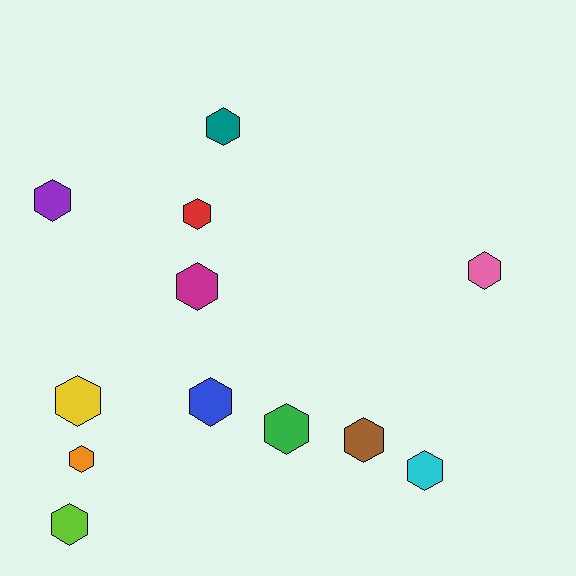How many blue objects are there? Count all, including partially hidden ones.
There is 1 blue object.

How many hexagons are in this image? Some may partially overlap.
There are 12 hexagons.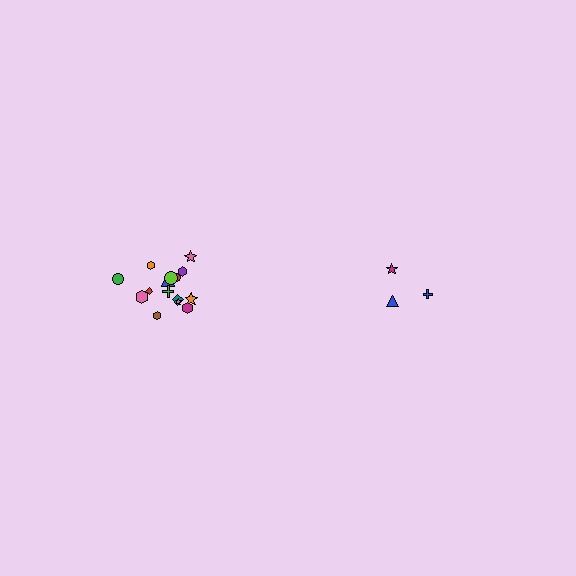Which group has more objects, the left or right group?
The left group.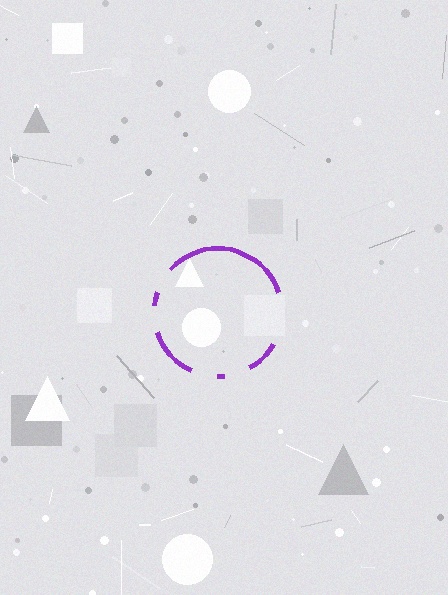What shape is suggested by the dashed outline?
The dashed outline suggests a circle.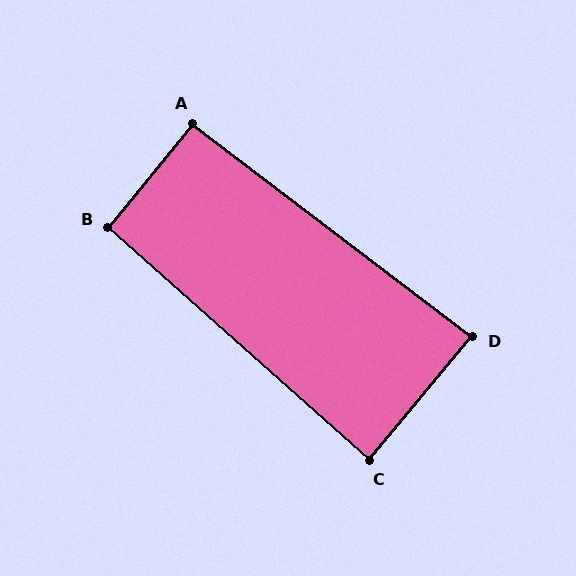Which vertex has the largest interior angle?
B, at approximately 92 degrees.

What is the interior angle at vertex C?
Approximately 88 degrees (approximately right).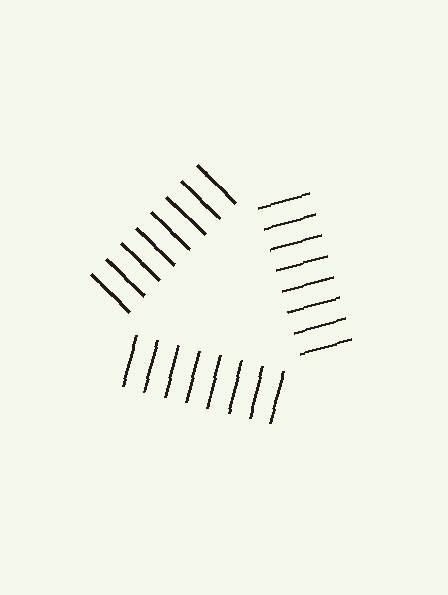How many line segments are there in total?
24 — 8 along each of the 3 edges.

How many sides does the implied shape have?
3 sides — the line-ends trace a triangle.